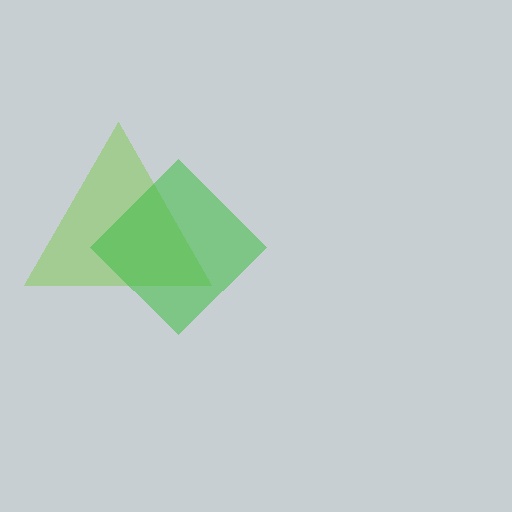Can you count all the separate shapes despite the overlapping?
Yes, there are 2 separate shapes.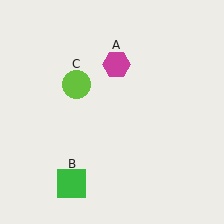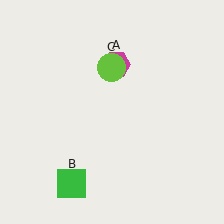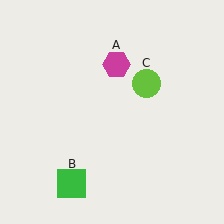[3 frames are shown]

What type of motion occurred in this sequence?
The lime circle (object C) rotated clockwise around the center of the scene.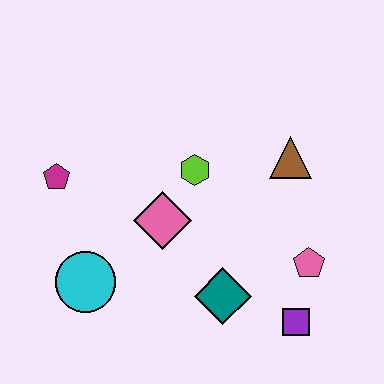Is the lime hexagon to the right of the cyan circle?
Yes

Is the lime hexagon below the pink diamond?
No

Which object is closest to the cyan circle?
The pink diamond is closest to the cyan circle.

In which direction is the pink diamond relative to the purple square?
The pink diamond is to the left of the purple square.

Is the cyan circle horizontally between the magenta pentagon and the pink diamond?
Yes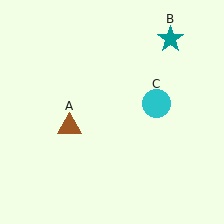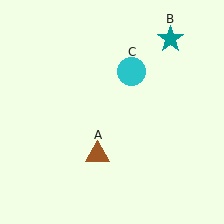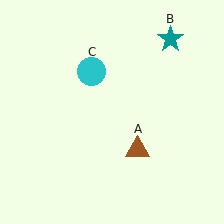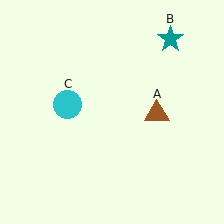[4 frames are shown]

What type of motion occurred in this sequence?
The brown triangle (object A), cyan circle (object C) rotated counterclockwise around the center of the scene.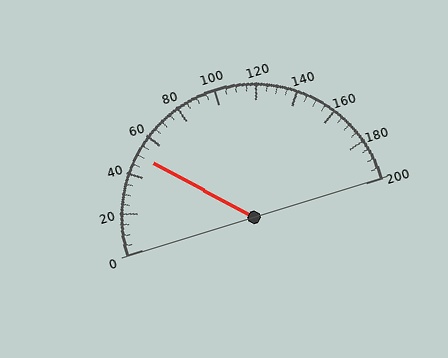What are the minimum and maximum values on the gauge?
The gauge ranges from 0 to 200.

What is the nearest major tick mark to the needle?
The nearest major tick mark is 40.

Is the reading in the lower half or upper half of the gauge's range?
The reading is in the lower half of the range (0 to 200).